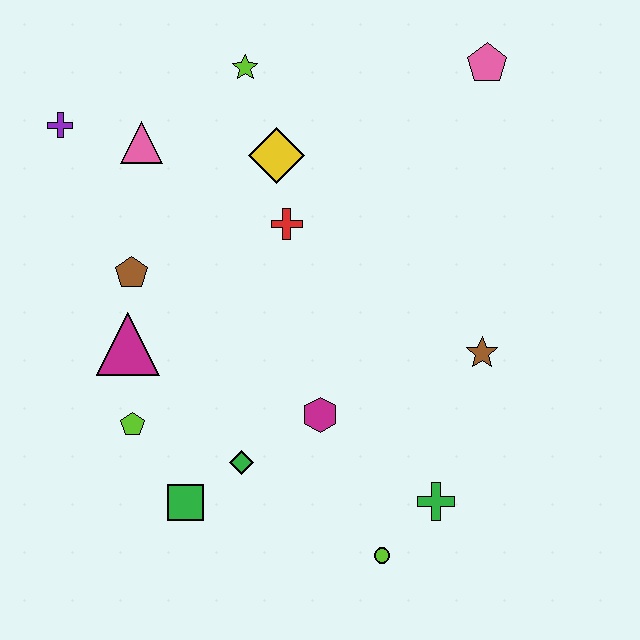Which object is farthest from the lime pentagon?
The pink pentagon is farthest from the lime pentagon.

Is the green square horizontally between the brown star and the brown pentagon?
Yes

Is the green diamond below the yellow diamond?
Yes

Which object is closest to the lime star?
The yellow diamond is closest to the lime star.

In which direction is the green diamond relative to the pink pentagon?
The green diamond is below the pink pentagon.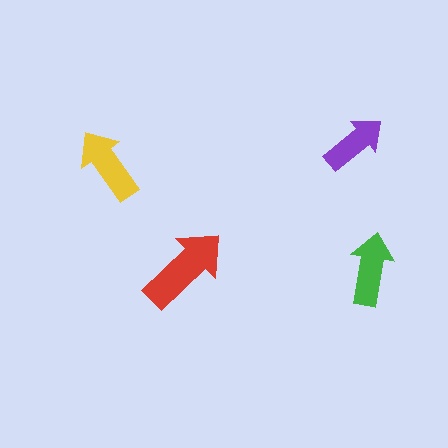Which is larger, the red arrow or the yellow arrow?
The red one.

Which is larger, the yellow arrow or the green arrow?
The yellow one.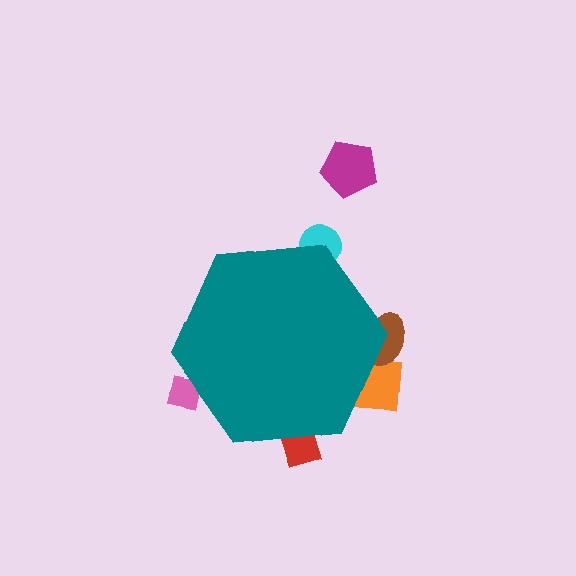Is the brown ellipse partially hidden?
Yes, the brown ellipse is partially hidden behind the teal hexagon.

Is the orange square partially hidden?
Yes, the orange square is partially hidden behind the teal hexagon.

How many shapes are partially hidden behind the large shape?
5 shapes are partially hidden.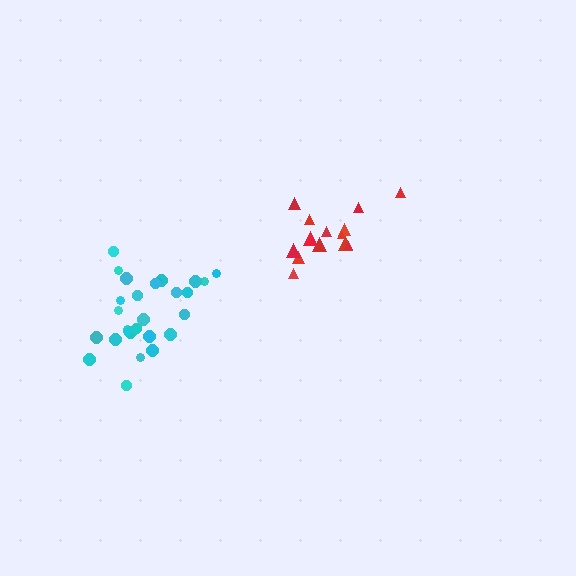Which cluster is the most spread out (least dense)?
Red.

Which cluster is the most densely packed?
Cyan.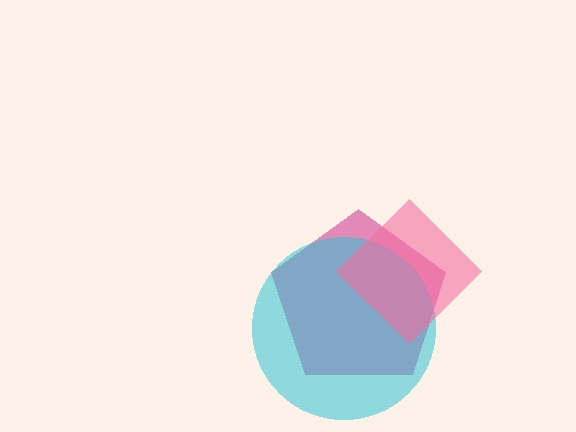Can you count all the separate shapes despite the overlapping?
Yes, there are 3 separate shapes.